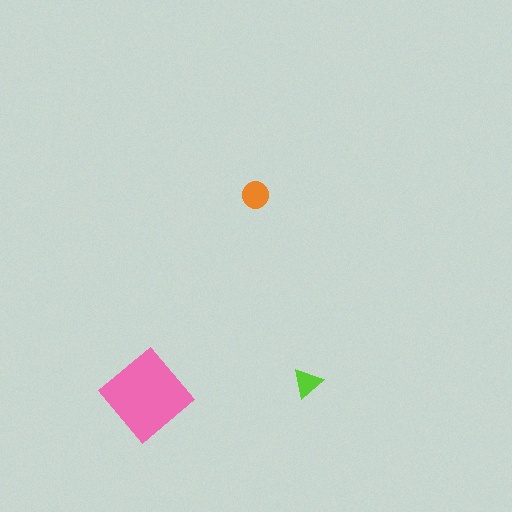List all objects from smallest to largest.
The lime triangle, the orange circle, the pink diamond.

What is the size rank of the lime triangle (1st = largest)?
3rd.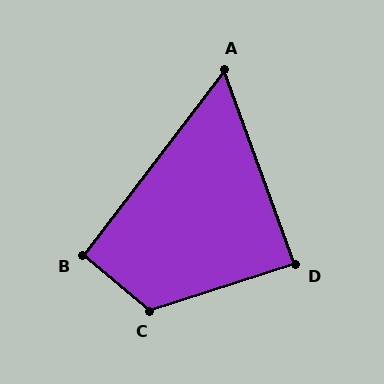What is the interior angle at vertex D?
Approximately 88 degrees (approximately right).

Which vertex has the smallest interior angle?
A, at approximately 57 degrees.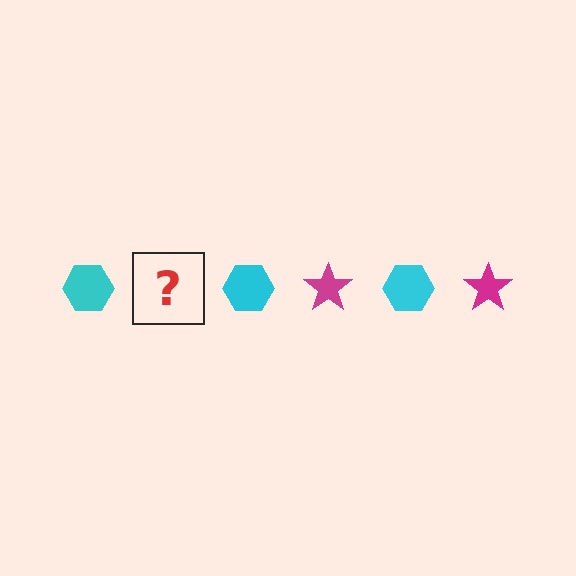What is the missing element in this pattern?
The missing element is a magenta star.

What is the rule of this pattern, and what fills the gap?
The rule is that the pattern alternates between cyan hexagon and magenta star. The gap should be filled with a magenta star.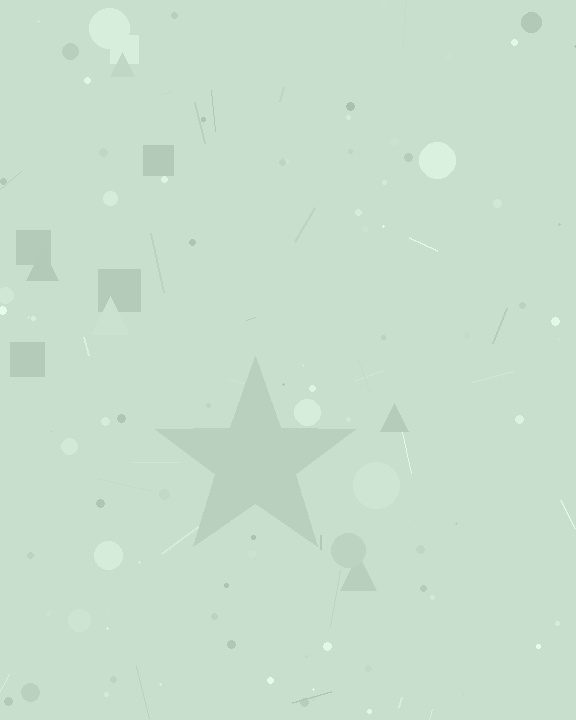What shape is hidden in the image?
A star is hidden in the image.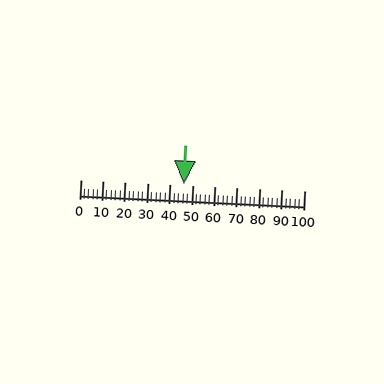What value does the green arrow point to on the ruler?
The green arrow points to approximately 46.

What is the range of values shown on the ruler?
The ruler shows values from 0 to 100.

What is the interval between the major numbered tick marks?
The major tick marks are spaced 10 units apart.